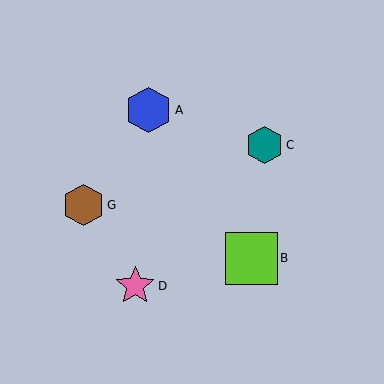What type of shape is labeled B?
Shape B is a lime square.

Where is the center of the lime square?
The center of the lime square is at (251, 258).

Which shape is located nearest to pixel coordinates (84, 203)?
The brown hexagon (labeled G) at (83, 205) is nearest to that location.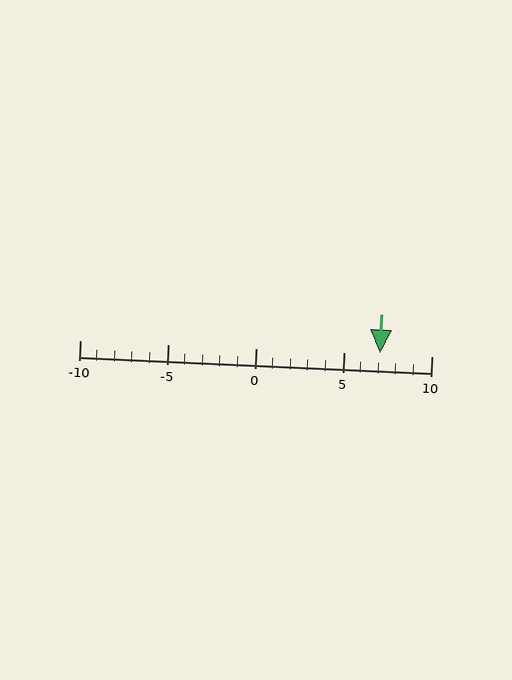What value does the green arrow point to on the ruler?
The green arrow points to approximately 7.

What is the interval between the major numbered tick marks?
The major tick marks are spaced 5 units apart.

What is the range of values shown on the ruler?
The ruler shows values from -10 to 10.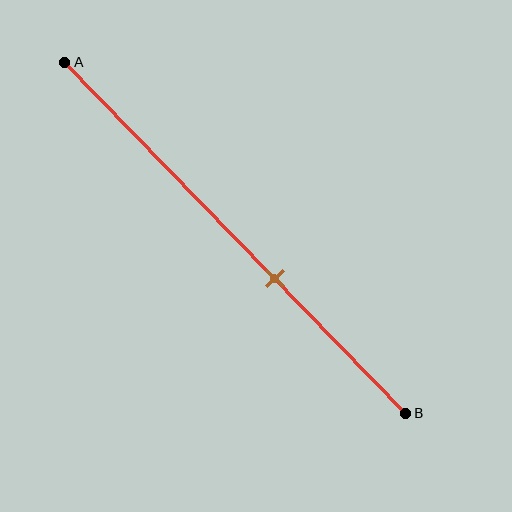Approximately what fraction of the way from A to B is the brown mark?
The brown mark is approximately 60% of the way from A to B.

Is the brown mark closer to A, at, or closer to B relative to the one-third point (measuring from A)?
The brown mark is closer to point B than the one-third point of segment AB.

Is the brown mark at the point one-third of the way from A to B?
No, the mark is at about 60% from A, not at the 33% one-third point.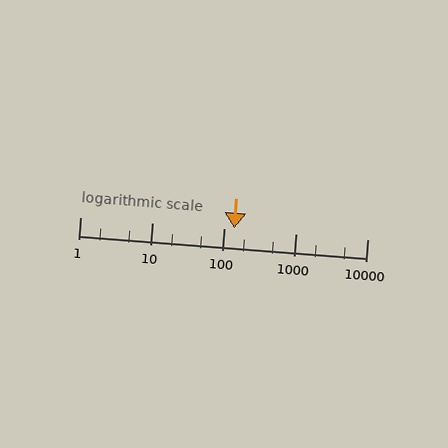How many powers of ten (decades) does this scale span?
The scale spans 4 decades, from 1 to 10000.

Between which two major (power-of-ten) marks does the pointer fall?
The pointer is between 100 and 1000.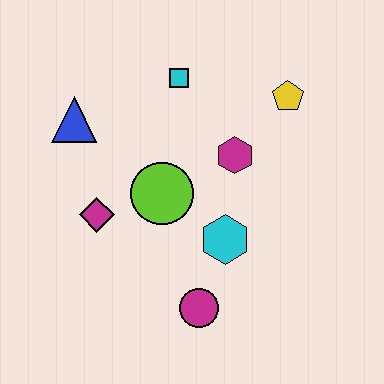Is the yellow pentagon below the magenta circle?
No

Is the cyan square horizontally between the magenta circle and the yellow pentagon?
No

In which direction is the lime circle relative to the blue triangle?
The lime circle is to the right of the blue triangle.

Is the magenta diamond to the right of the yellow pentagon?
No